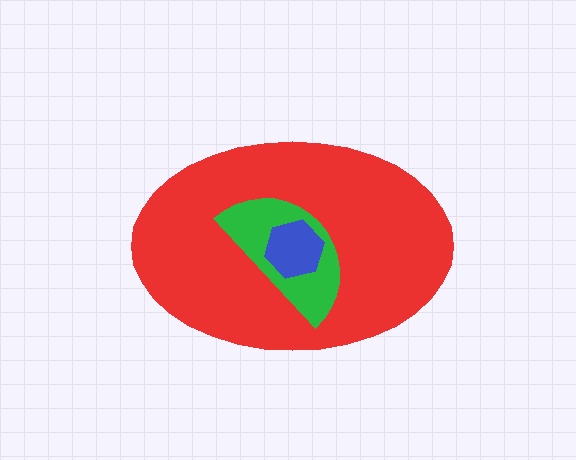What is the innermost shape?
The blue hexagon.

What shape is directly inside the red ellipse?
The green semicircle.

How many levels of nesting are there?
3.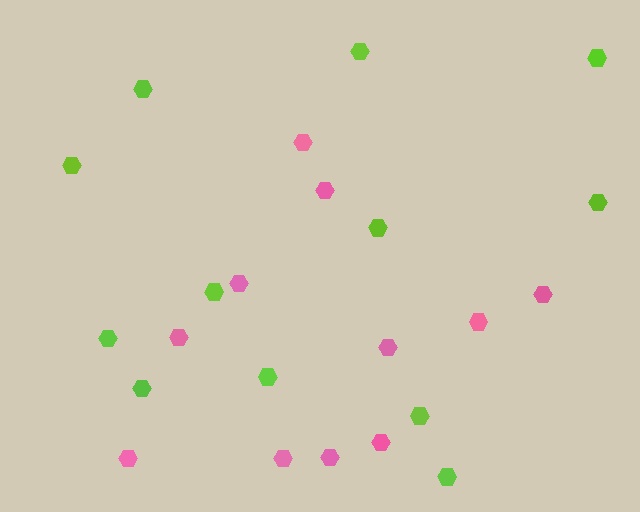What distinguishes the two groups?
There are 2 groups: one group of lime hexagons (12) and one group of pink hexagons (11).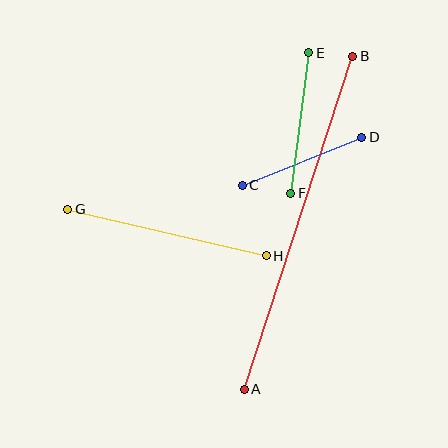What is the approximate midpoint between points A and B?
The midpoint is at approximately (298, 223) pixels.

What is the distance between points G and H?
The distance is approximately 204 pixels.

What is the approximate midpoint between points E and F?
The midpoint is at approximately (300, 123) pixels.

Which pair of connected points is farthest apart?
Points A and B are farthest apart.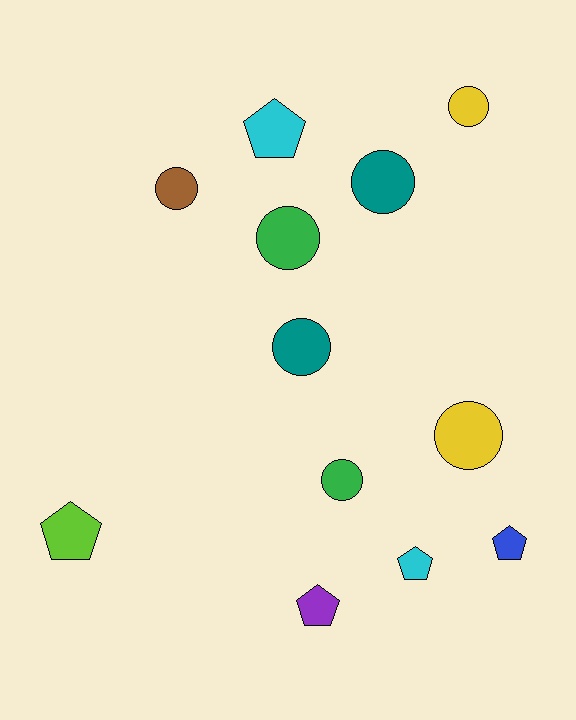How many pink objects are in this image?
There are no pink objects.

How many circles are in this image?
There are 7 circles.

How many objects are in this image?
There are 12 objects.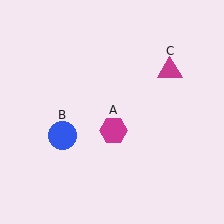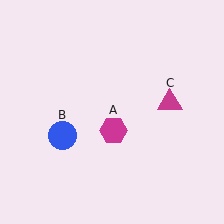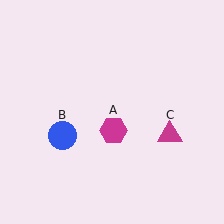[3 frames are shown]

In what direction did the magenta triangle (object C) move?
The magenta triangle (object C) moved down.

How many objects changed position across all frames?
1 object changed position: magenta triangle (object C).